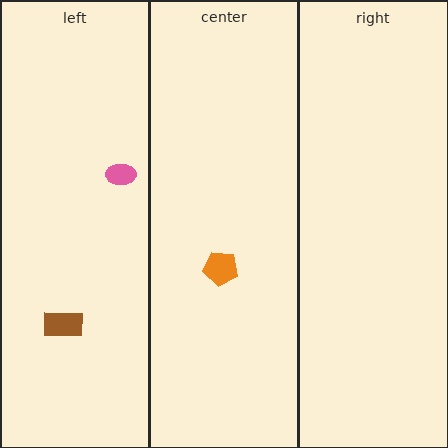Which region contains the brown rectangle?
The left region.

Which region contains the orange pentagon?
The center region.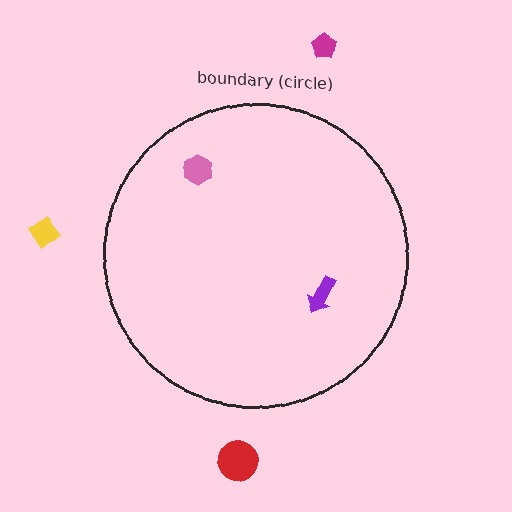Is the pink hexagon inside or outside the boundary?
Inside.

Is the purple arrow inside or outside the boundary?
Inside.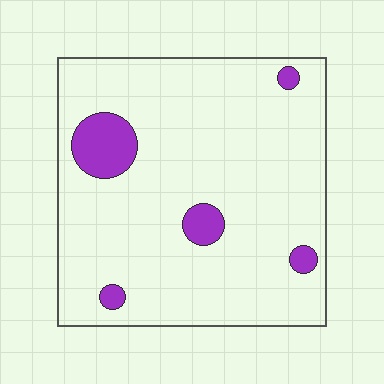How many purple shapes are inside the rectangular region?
5.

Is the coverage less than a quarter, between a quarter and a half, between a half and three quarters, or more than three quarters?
Less than a quarter.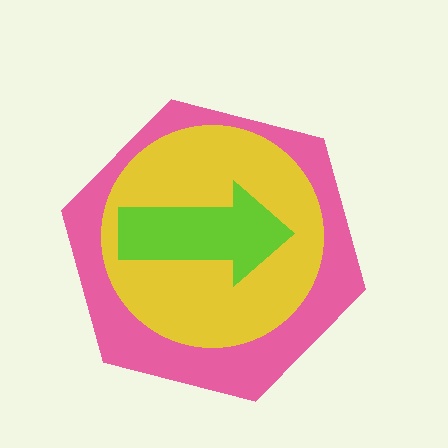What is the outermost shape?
The pink hexagon.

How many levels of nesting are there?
3.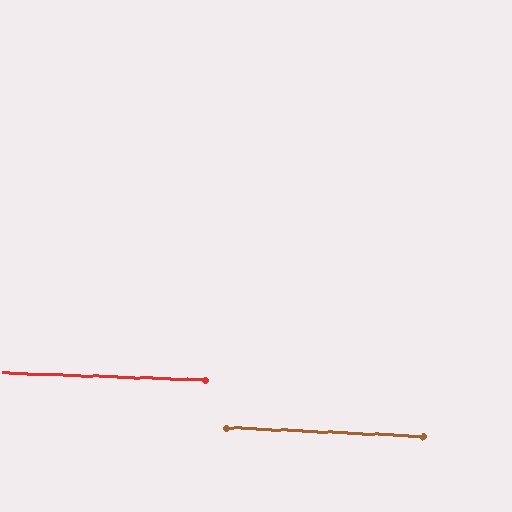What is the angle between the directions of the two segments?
Approximately 1 degree.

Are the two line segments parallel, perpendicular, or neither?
Parallel — their directions differ by only 0.7°.